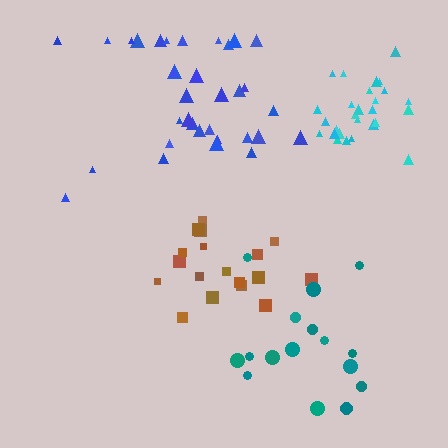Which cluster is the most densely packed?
Cyan.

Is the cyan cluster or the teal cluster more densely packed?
Cyan.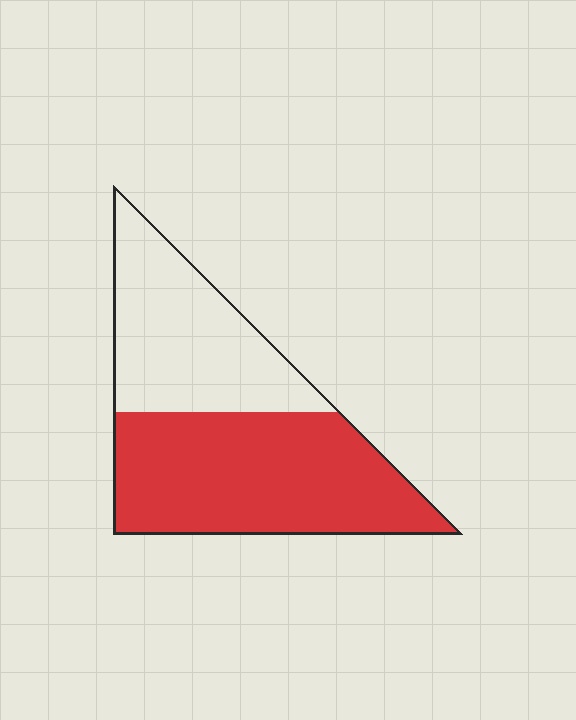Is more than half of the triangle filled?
Yes.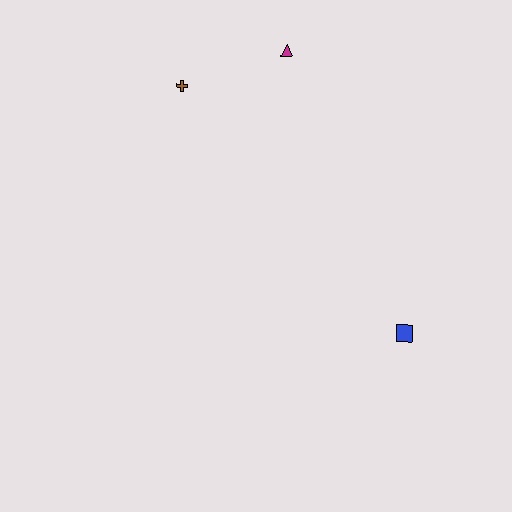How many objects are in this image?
There are 3 objects.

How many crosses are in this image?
There is 1 cross.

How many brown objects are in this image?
There is 1 brown object.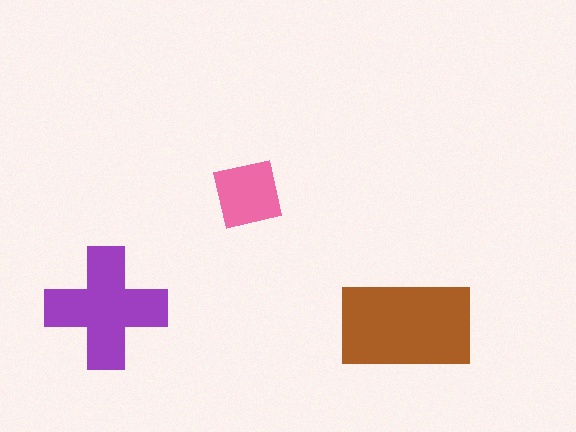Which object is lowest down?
The brown rectangle is bottommost.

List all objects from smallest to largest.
The pink square, the purple cross, the brown rectangle.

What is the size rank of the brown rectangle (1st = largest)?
1st.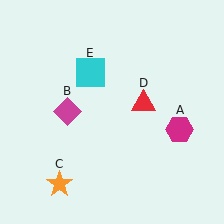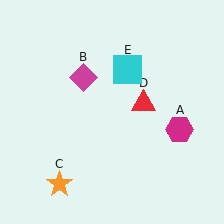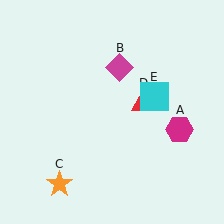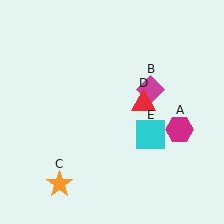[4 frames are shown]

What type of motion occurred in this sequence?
The magenta diamond (object B), cyan square (object E) rotated clockwise around the center of the scene.